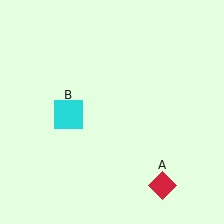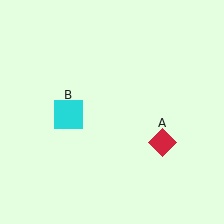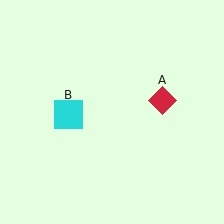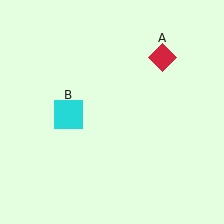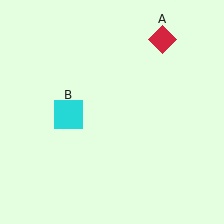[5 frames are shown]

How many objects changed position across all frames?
1 object changed position: red diamond (object A).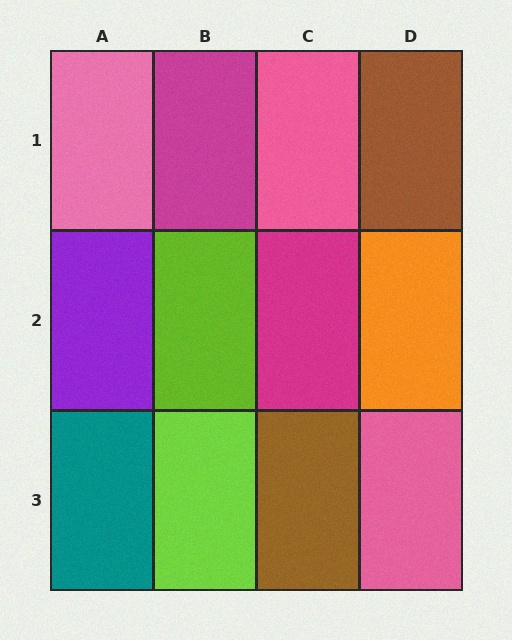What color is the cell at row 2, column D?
Orange.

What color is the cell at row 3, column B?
Lime.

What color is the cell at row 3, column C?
Brown.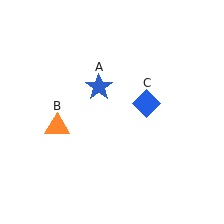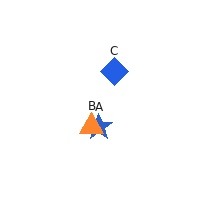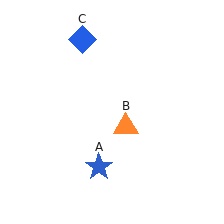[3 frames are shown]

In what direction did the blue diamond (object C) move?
The blue diamond (object C) moved up and to the left.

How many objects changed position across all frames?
3 objects changed position: blue star (object A), orange triangle (object B), blue diamond (object C).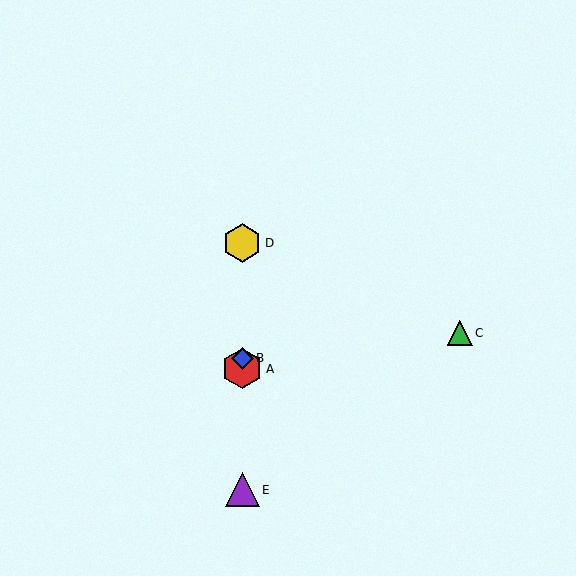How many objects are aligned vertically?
4 objects (A, B, D, E) are aligned vertically.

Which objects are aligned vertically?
Objects A, B, D, E are aligned vertically.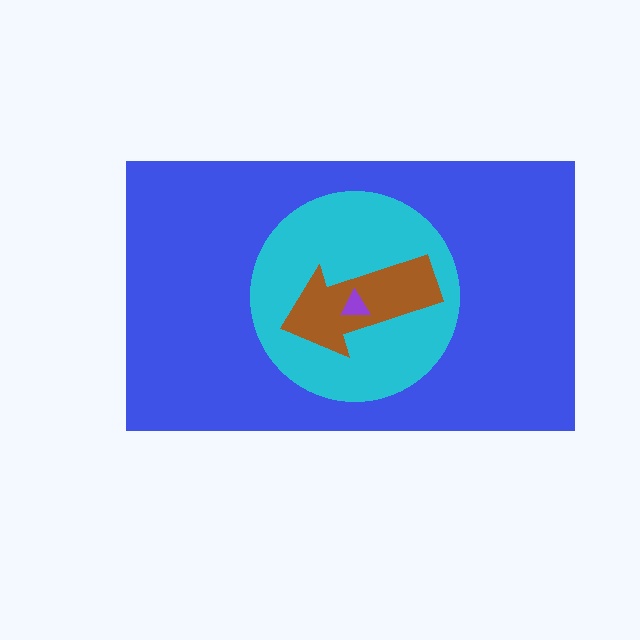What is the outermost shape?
The blue rectangle.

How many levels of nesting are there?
4.